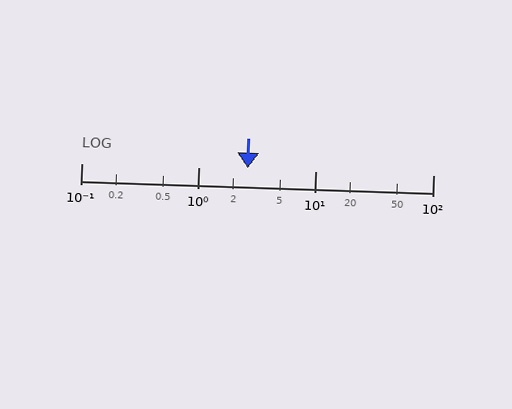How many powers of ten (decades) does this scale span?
The scale spans 3 decades, from 0.1 to 100.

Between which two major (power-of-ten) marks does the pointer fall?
The pointer is between 1 and 10.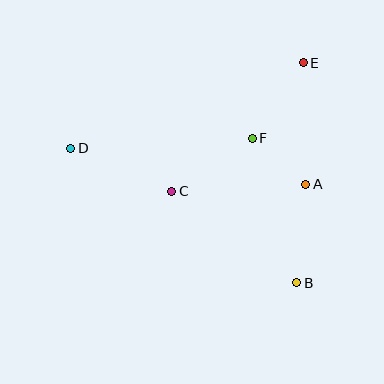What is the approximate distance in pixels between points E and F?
The distance between E and F is approximately 91 pixels.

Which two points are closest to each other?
Points A and F are closest to each other.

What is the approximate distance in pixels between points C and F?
The distance between C and F is approximately 96 pixels.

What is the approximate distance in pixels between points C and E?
The distance between C and E is approximately 184 pixels.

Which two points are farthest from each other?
Points B and D are farthest from each other.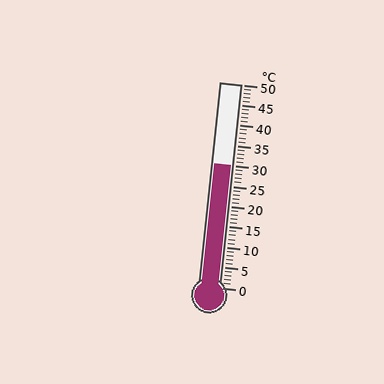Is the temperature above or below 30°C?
The temperature is at 30°C.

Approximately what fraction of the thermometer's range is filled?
The thermometer is filled to approximately 60% of its range.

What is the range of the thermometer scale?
The thermometer scale ranges from 0°C to 50°C.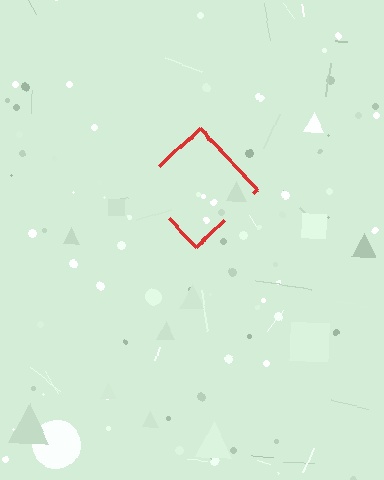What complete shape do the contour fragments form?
The contour fragments form a diamond.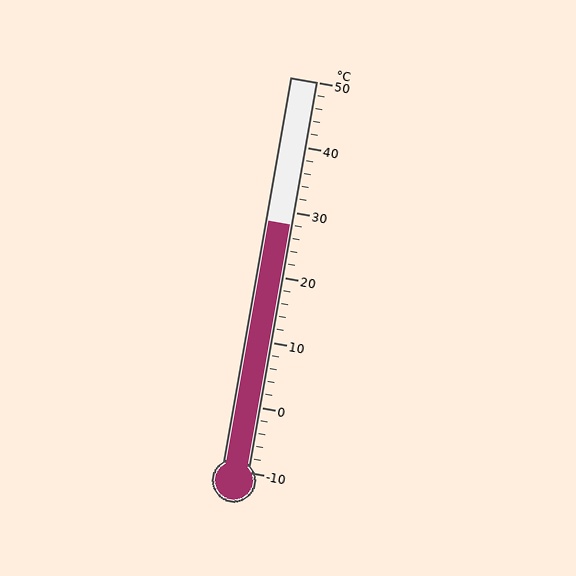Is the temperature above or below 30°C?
The temperature is below 30°C.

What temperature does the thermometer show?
The thermometer shows approximately 28°C.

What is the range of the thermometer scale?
The thermometer scale ranges from -10°C to 50°C.